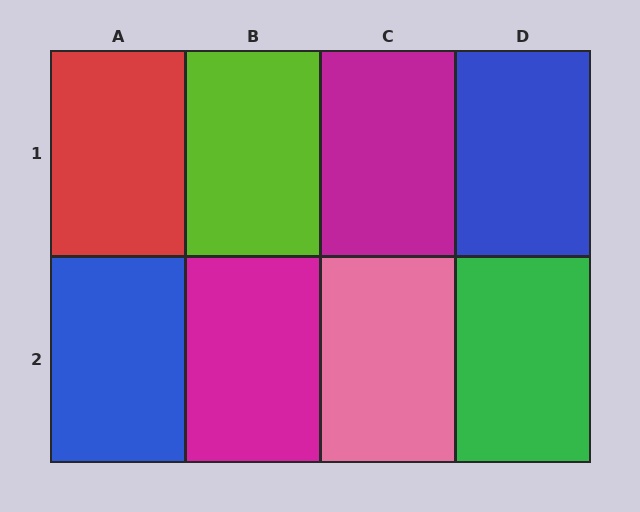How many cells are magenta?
2 cells are magenta.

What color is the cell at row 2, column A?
Blue.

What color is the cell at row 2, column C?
Pink.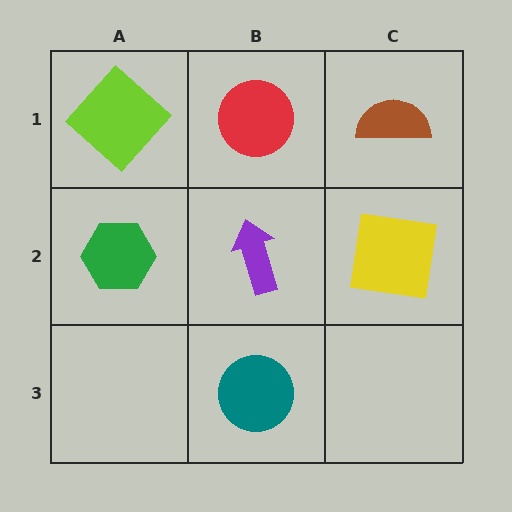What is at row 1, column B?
A red circle.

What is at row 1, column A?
A lime diamond.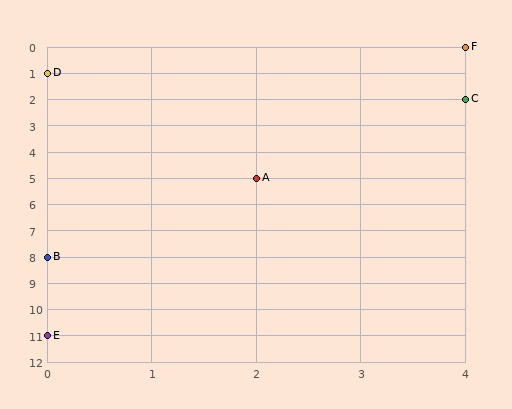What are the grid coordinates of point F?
Point F is at grid coordinates (4, 0).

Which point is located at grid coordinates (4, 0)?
Point F is at (4, 0).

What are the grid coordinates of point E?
Point E is at grid coordinates (0, 11).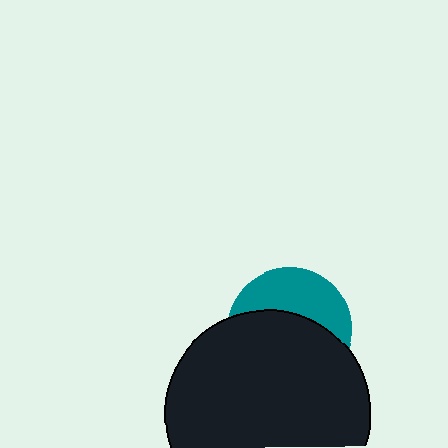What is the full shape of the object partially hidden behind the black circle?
The partially hidden object is a teal circle.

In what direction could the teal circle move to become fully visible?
The teal circle could move up. That would shift it out from behind the black circle entirely.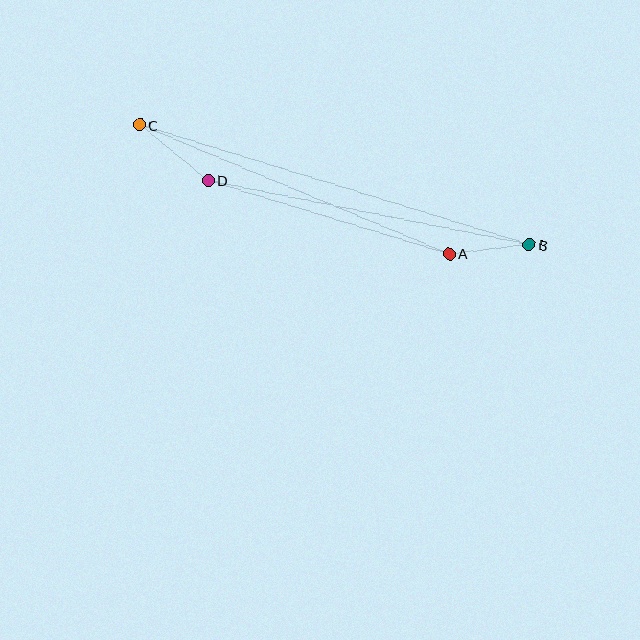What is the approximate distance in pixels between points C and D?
The distance between C and D is approximately 88 pixels.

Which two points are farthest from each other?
Points B and C are farthest from each other.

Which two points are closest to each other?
Points A and B are closest to each other.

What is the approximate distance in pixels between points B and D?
The distance between B and D is approximately 328 pixels.